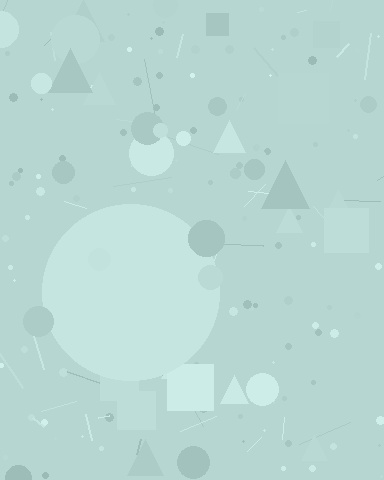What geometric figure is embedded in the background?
A circle is embedded in the background.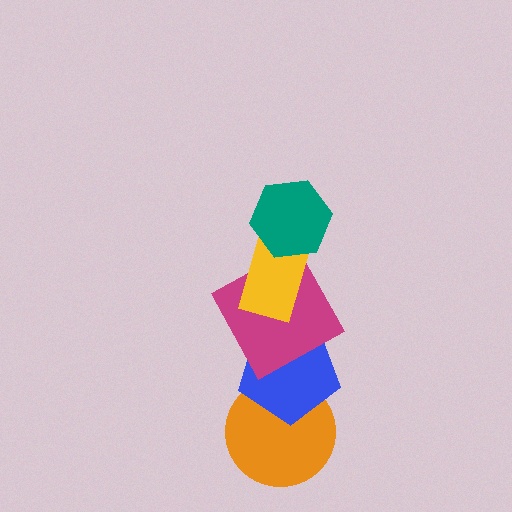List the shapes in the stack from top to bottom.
From top to bottom: the teal hexagon, the yellow rectangle, the magenta square, the blue pentagon, the orange circle.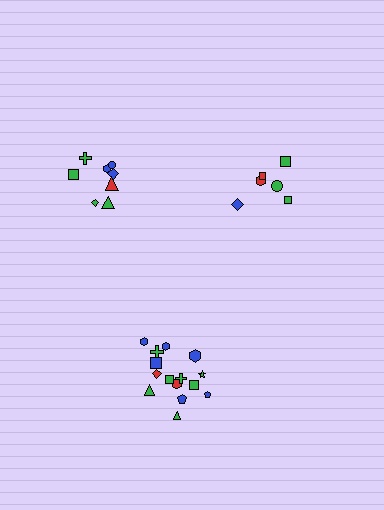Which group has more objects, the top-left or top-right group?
The top-left group.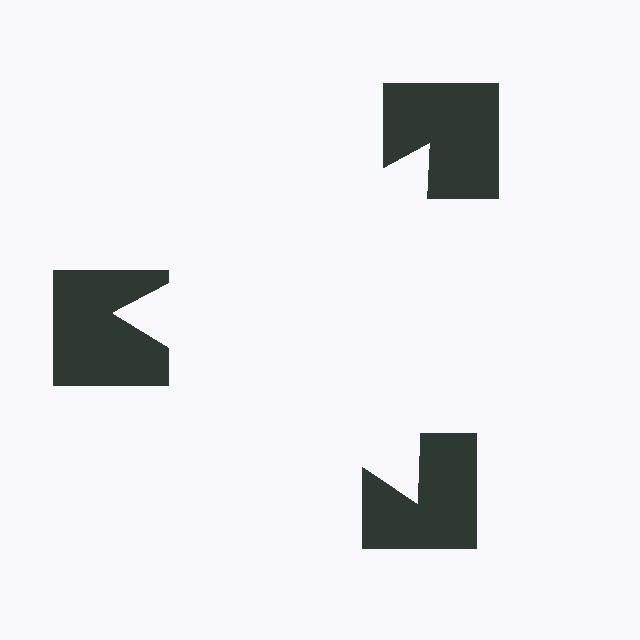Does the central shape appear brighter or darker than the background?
It typically appears slightly brighter than the background, even though no actual brightness change is drawn.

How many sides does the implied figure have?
3 sides.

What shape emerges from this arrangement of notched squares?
An illusory triangle — its edges are inferred from the aligned wedge cuts in the notched squares, not physically drawn.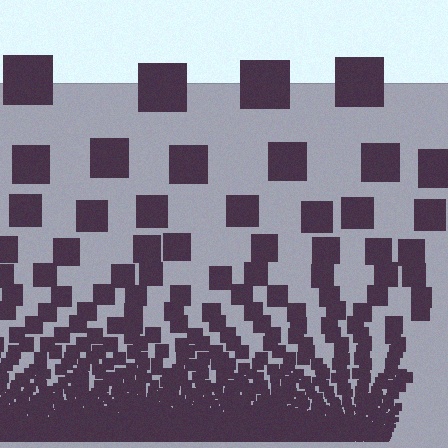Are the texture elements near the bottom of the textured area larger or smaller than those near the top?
Smaller. The gradient is inverted — elements near the bottom are smaller and denser.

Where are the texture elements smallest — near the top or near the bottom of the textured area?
Near the bottom.